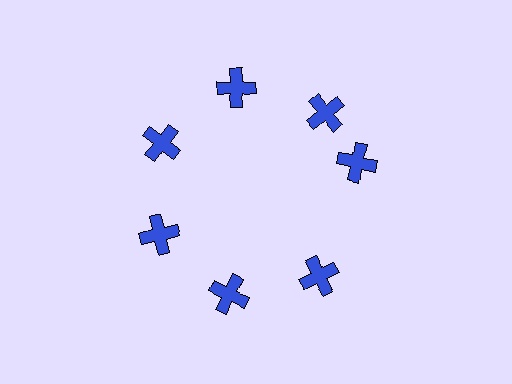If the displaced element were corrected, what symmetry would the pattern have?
It would have 7-fold rotational symmetry — the pattern would map onto itself every 51 degrees.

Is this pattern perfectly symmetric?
No. The 7 blue crosses are arranged in a ring, but one element near the 3 o'clock position is rotated out of alignment along the ring, breaking the 7-fold rotational symmetry.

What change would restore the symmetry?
The symmetry would be restored by rotating it back into even spacing with its neighbors so that all 7 crosses sit at equal angles and equal distance from the center.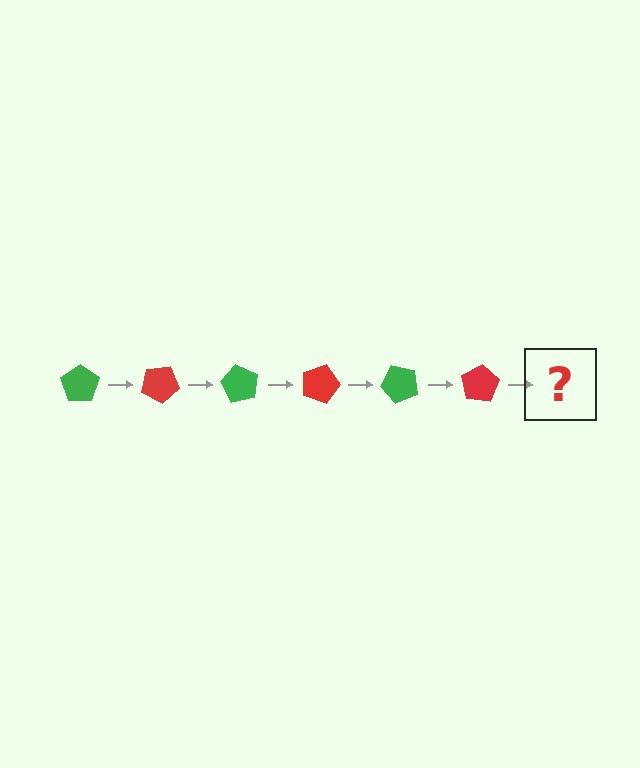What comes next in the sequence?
The next element should be a green pentagon, rotated 180 degrees from the start.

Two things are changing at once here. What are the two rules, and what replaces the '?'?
The two rules are that it rotates 30 degrees each step and the color cycles through green and red. The '?' should be a green pentagon, rotated 180 degrees from the start.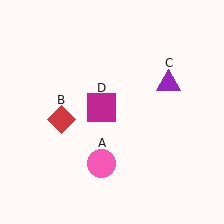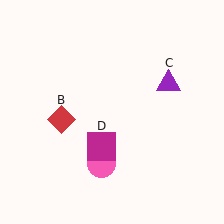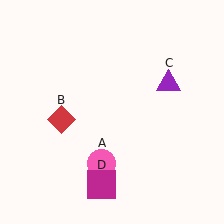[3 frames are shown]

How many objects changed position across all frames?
1 object changed position: magenta square (object D).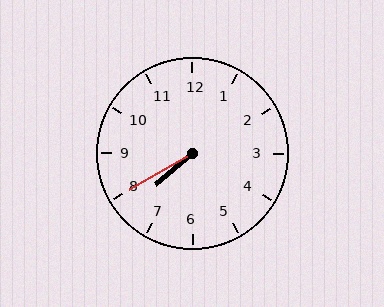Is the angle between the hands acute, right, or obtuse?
It is acute.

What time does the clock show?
7:40.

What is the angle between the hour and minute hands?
Approximately 10 degrees.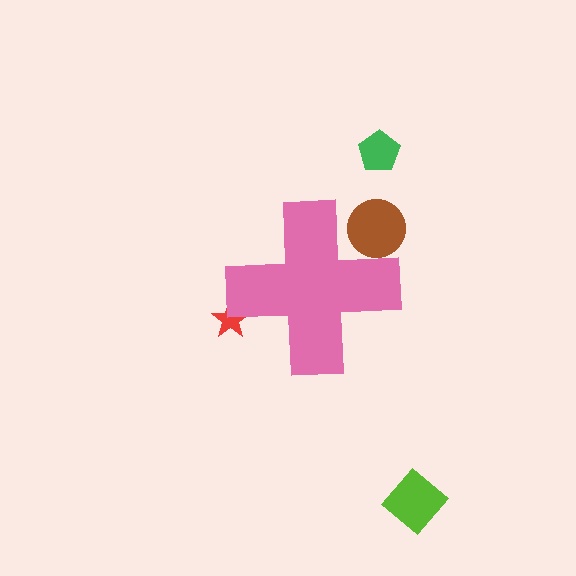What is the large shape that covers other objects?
A pink cross.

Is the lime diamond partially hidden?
No, the lime diamond is fully visible.